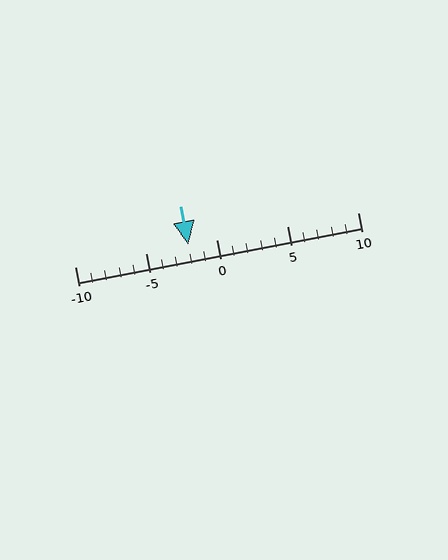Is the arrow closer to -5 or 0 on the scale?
The arrow is closer to 0.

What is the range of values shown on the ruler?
The ruler shows values from -10 to 10.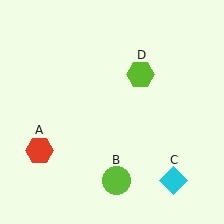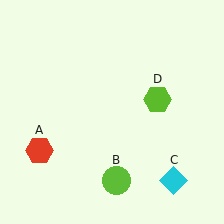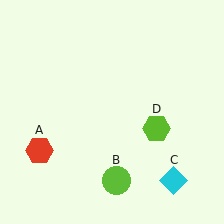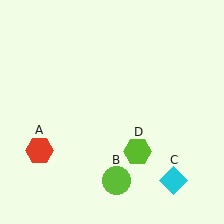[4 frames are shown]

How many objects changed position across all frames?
1 object changed position: lime hexagon (object D).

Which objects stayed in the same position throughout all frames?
Red hexagon (object A) and lime circle (object B) and cyan diamond (object C) remained stationary.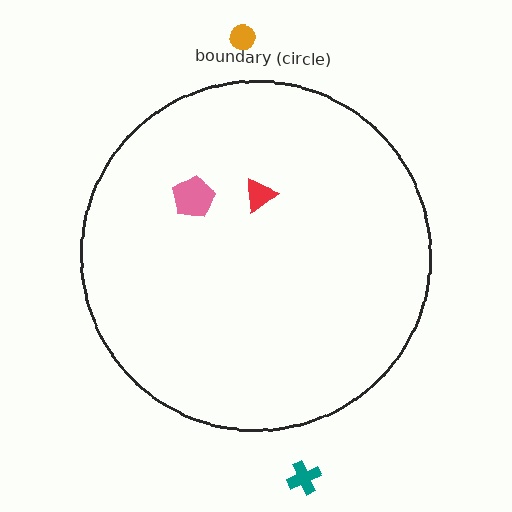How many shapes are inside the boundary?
2 inside, 2 outside.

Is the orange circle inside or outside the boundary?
Outside.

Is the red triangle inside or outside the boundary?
Inside.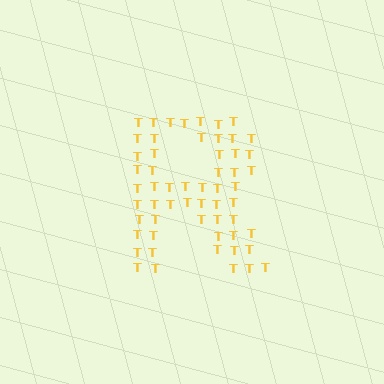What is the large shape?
The large shape is the letter R.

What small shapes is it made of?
It is made of small letter T's.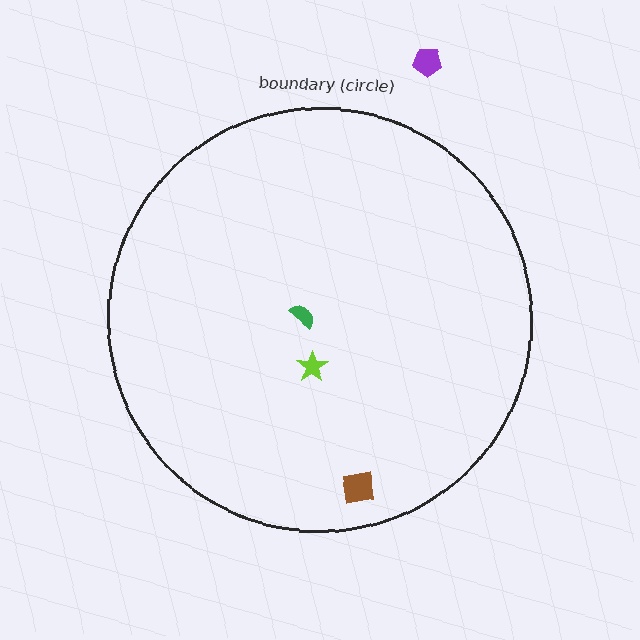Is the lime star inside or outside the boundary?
Inside.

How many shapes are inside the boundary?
3 inside, 1 outside.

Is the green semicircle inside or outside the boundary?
Inside.